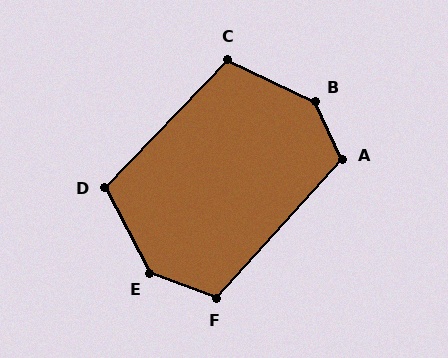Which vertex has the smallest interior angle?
C, at approximately 108 degrees.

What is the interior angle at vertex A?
Approximately 113 degrees (obtuse).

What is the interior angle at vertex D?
Approximately 108 degrees (obtuse).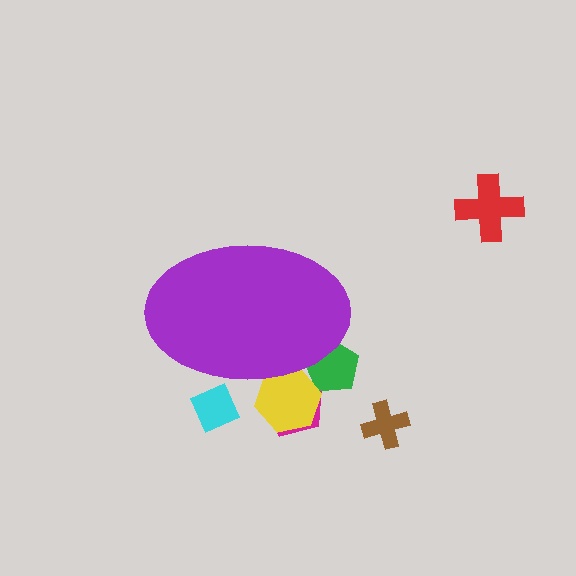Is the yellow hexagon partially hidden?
Yes, the yellow hexagon is partially hidden behind the purple ellipse.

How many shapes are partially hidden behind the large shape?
4 shapes are partially hidden.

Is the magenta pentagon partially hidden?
Yes, the magenta pentagon is partially hidden behind the purple ellipse.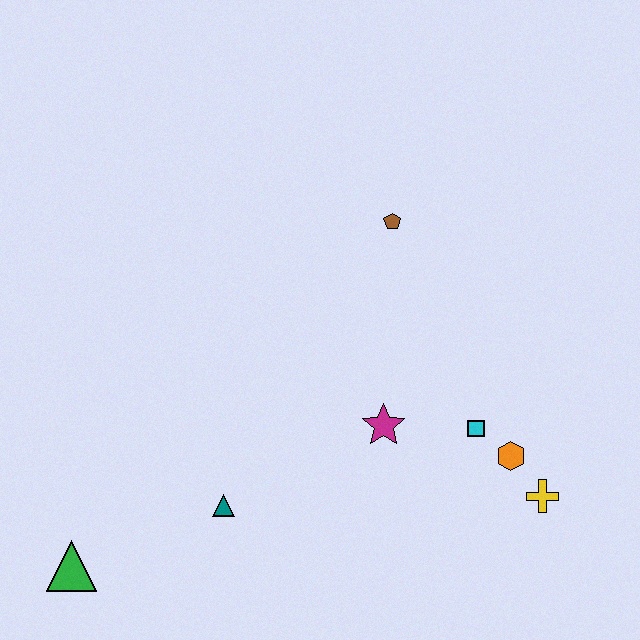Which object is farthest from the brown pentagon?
The green triangle is farthest from the brown pentagon.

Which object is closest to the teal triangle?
The green triangle is closest to the teal triangle.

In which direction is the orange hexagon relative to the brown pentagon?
The orange hexagon is below the brown pentagon.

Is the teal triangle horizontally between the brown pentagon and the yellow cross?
No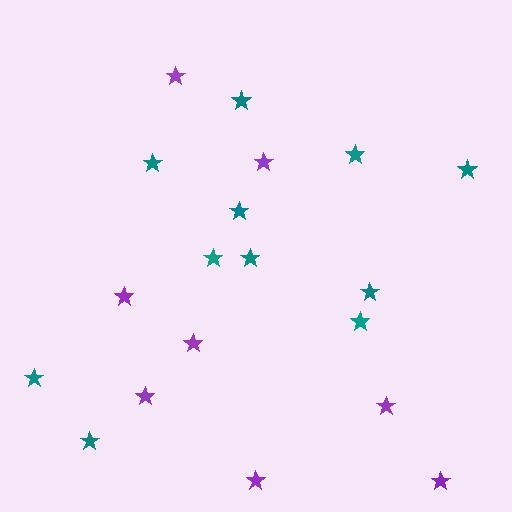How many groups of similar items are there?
There are 2 groups: one group of purple stars (8) and one group of teal stars (11).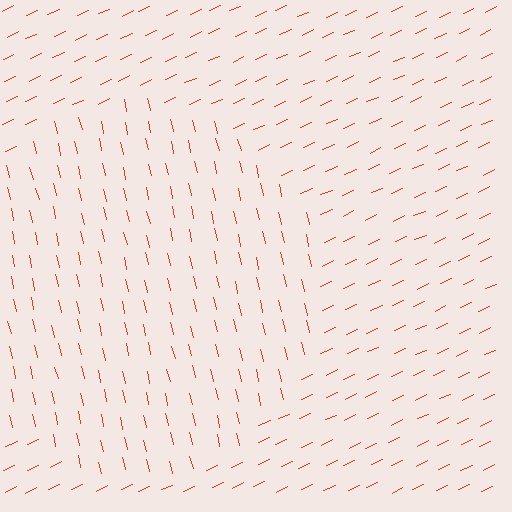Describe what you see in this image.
The image is filled with small red line segments. A circle region in the image has lines oriented differently from the surrounding lines, creating a visible texture boundary.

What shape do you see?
I see a circle.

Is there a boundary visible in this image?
Yes, there is a texture boundary formed by a change in line orientation.